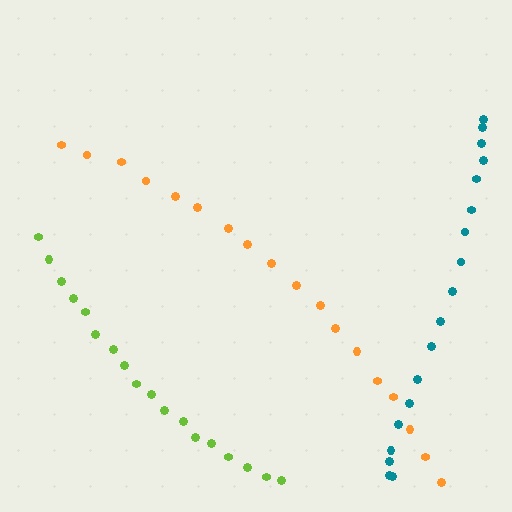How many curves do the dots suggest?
There are 3 distinct paths.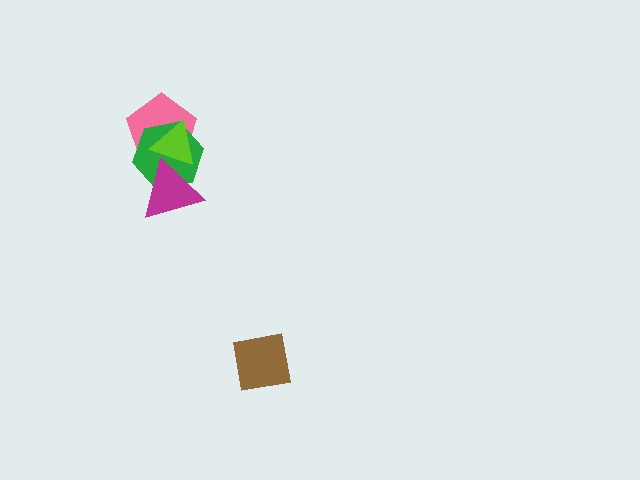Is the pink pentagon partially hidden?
Yes, it is partially covered by another shape.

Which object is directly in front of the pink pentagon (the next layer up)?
The green hexagon is directly in front of the pink pentagon.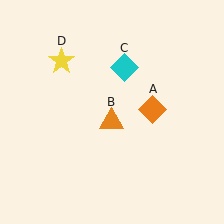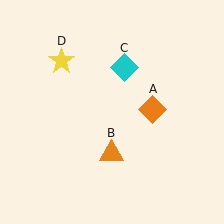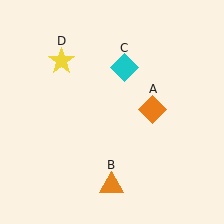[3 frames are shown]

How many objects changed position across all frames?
1 object changed position: orange triangle (object B).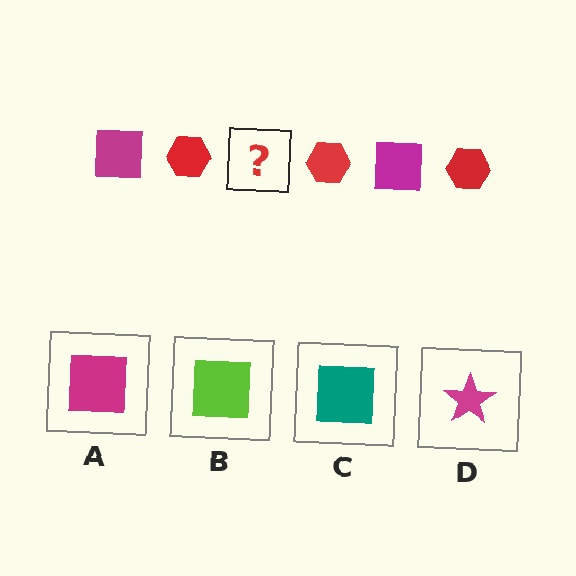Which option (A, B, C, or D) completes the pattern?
A.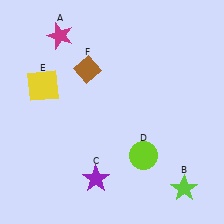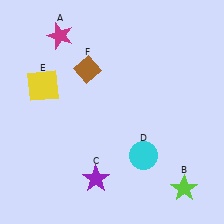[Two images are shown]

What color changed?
The circle (D) changed from lime in Image 1 to cyan in Image 2.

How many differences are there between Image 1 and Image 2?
There is 1 difference between the two images.